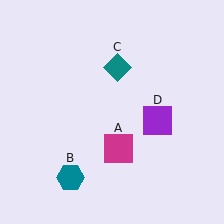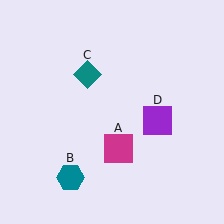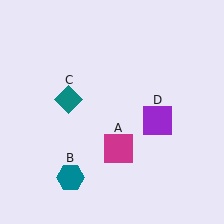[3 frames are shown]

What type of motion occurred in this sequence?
The teal diamond (object C) rotated counterclockwise around the center of the scene.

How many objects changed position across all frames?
1 object changed position: teal diamond (object C).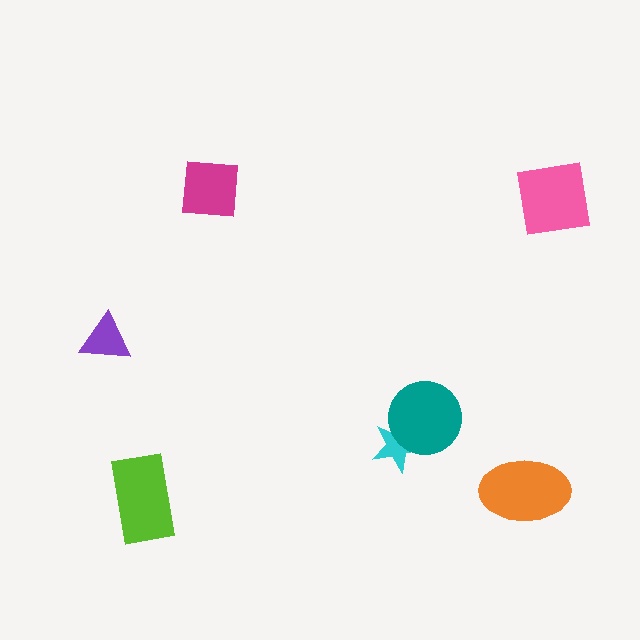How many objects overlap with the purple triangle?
0 objects overlap with the purple triangle.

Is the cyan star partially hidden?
Yes, it is partially covered by another shape.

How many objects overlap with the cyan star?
1 object overlaps with the cyan star.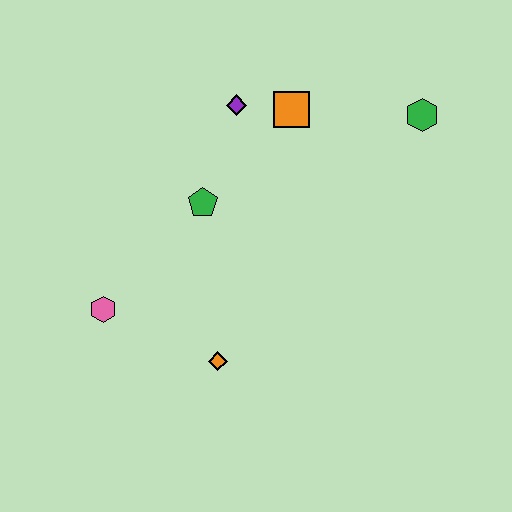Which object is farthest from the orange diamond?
The green hexagon is farthest from the orange diamond.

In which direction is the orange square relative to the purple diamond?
The orange square is to the right of the purple diamond.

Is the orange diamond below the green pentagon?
Yes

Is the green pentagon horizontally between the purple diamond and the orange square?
No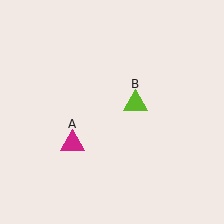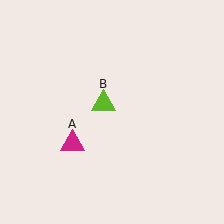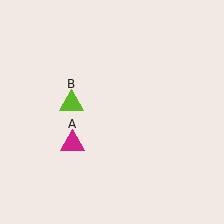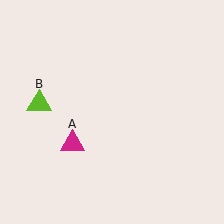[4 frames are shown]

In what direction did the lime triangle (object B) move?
The lime triangle (object B) moved left.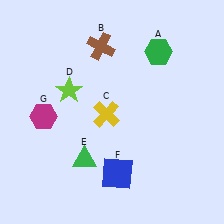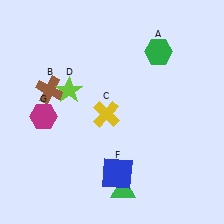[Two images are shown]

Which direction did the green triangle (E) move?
The green triangle (E) moved right.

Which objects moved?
The objects that moved are: the brown cross (B), the green triangle (E).